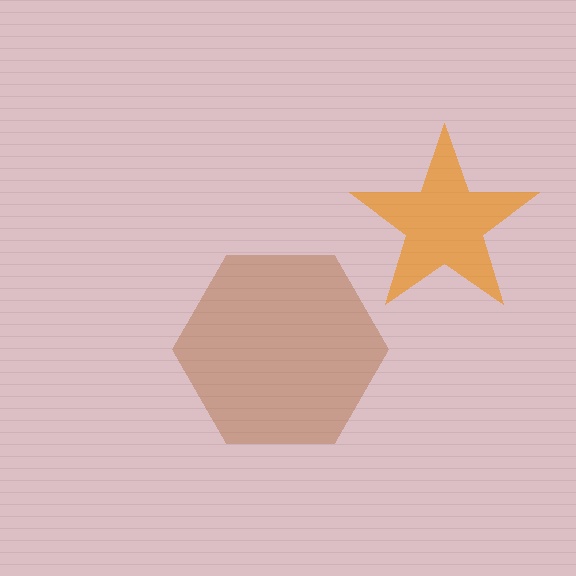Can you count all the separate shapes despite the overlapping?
Yes, there are 2 separate shapes.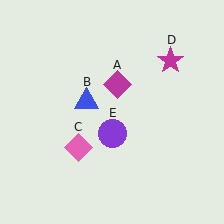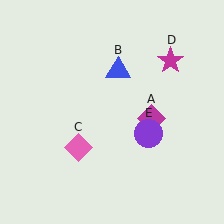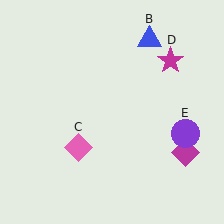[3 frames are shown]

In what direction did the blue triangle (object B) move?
The blue triangle (object B) moved up and to the right.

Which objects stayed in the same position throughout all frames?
Pink diamond (object C) and magenta star (object D) remained stationary.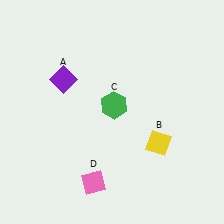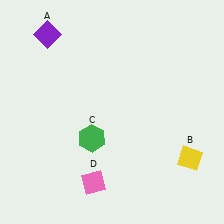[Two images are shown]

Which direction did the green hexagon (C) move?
The green hexagon (C) moved down.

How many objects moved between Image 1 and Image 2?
3 objects moved between the two images.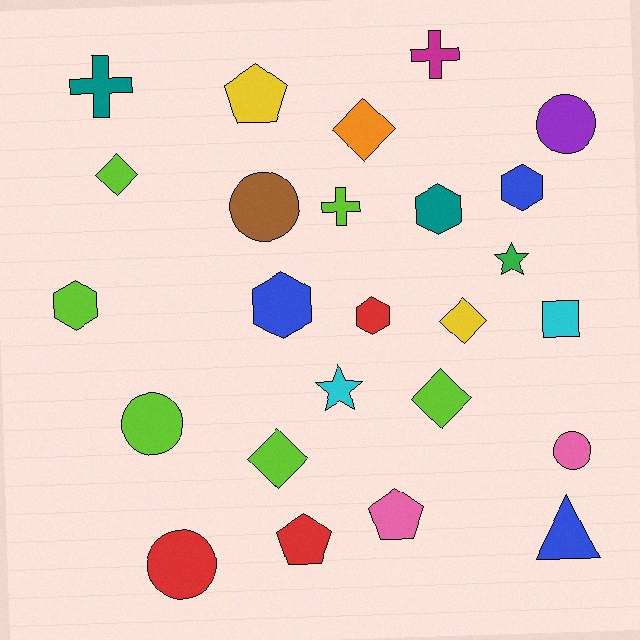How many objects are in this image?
There are 25 objects.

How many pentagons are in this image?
There are 3 pentagons.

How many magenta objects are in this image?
There is 1 magenta object.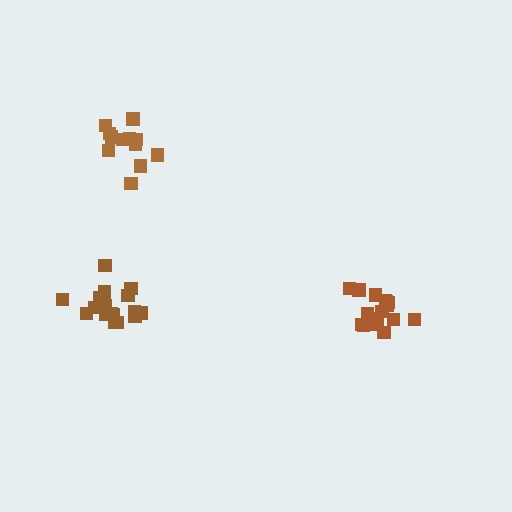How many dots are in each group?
Group 1: 17 dots, Group 2: 13 dots, Group 3: 18 dots (48 total).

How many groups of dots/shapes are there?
There are 3 groups.